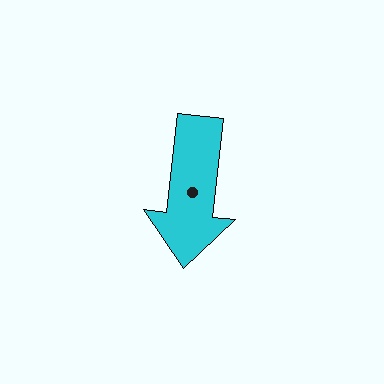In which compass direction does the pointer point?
South.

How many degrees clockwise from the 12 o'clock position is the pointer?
Approximately 186 degrees.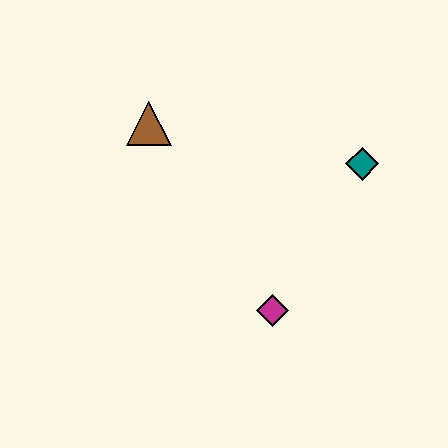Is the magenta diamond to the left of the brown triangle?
No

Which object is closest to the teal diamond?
The magenta diamond is closest to the teal diamond.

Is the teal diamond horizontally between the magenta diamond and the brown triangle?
No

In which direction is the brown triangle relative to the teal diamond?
The brown triangle is to the left of the teal diamond.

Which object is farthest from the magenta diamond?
The brown triangle is farthest from the magenta diamond.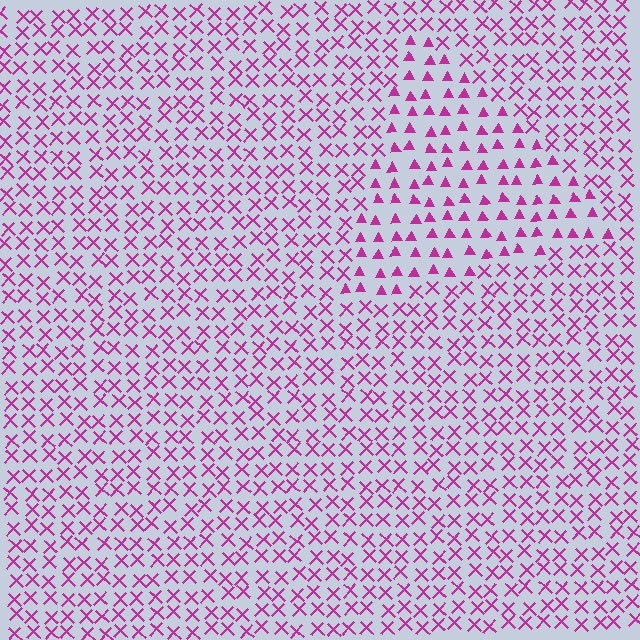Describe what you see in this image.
The image is filled with small magenta elements arranged in a uniform grid. A triangle-shaped region contains triangles, while the surrounding area contains X marks. The boundary is defined purely by the change in element shape.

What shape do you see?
I see a triangle.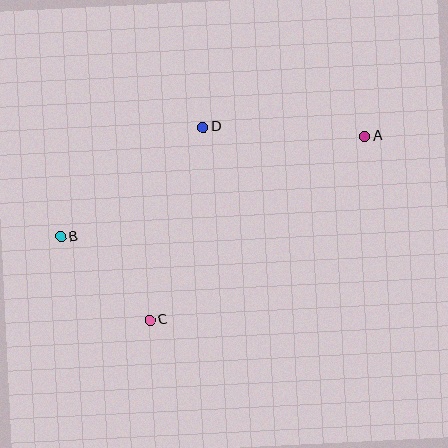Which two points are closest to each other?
Points B and C are closest to each other.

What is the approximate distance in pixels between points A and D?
The distance between A and D is approximately 162 pixels.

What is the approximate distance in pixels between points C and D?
The distance between C and D is approximately 200 pixels.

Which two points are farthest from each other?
Points A and B are farthest from each other.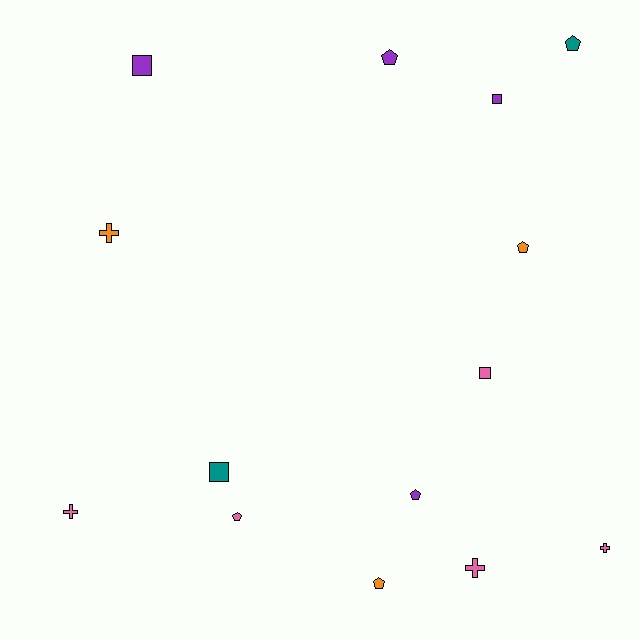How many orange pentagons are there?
There are 2 orange pentagons.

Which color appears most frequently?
Pink, with 5 objects.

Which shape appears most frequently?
Pentagon, with 6 objects.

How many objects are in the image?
There are 14 objects.